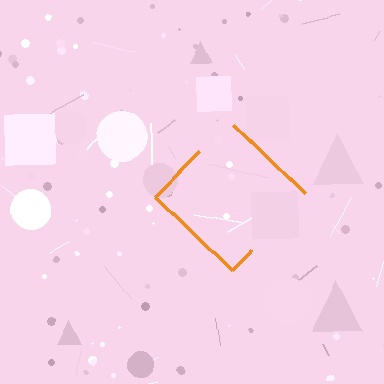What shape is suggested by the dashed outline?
The dashed outline suggests a diamond.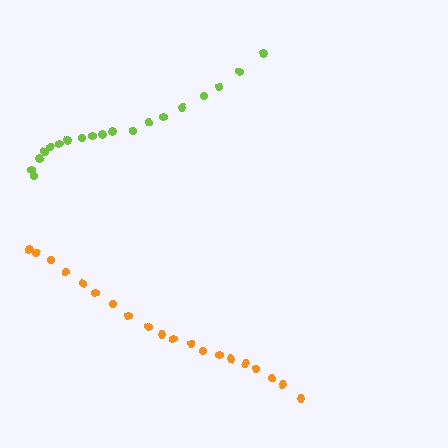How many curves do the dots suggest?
There are 2 distinct paths.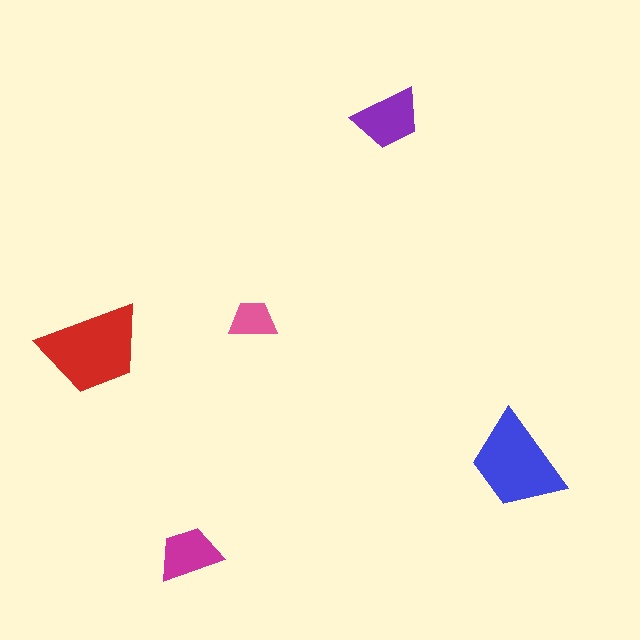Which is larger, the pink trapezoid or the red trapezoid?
The red one.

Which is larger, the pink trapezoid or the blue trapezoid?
The blue one.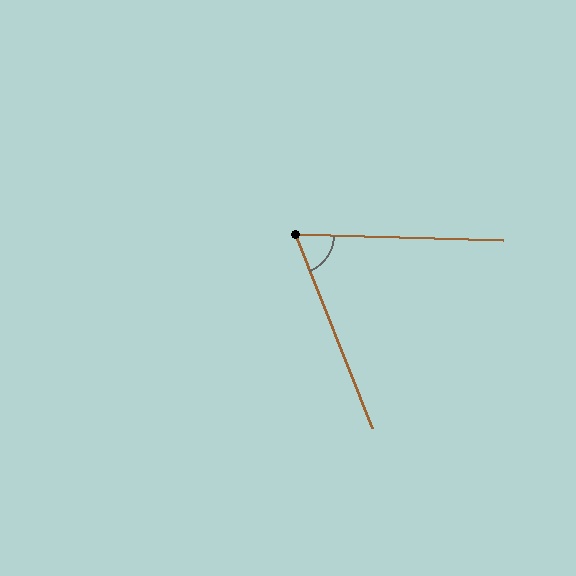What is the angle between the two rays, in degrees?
Approximately 67 degrees.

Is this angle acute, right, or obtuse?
It is acute.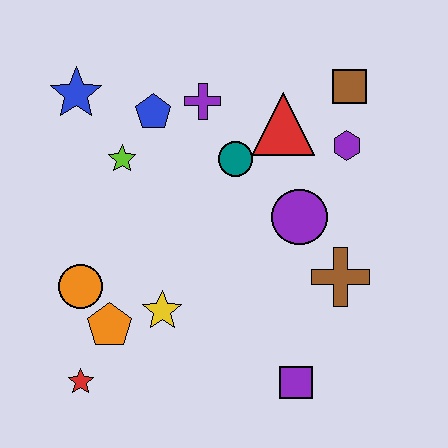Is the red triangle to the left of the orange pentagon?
No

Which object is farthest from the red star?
The brown square is farthest from the red star.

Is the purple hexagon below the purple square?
No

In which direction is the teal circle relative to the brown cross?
The teal circle is above the brown cross.